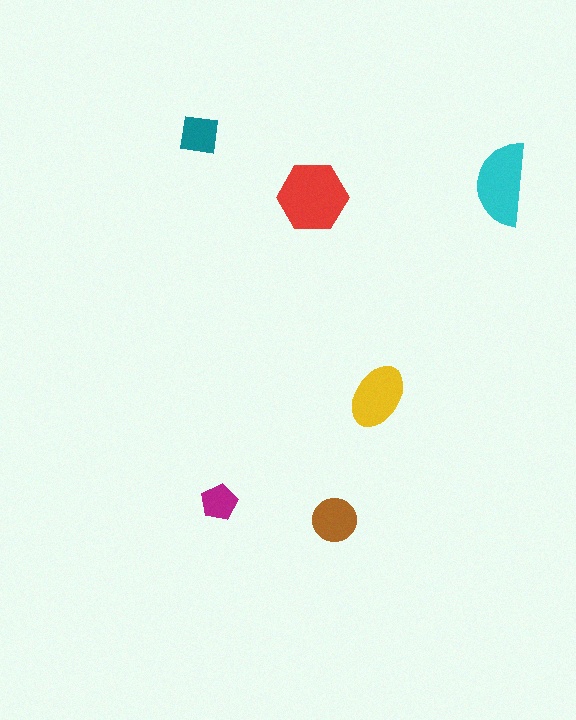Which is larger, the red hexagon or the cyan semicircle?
The red hexagon.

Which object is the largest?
The red hexagon.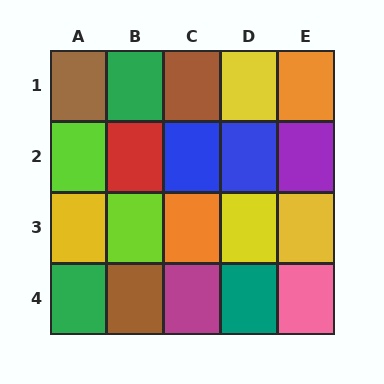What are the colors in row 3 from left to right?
Yellow, lime, orange, yellow, yellow.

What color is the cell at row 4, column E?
Pink.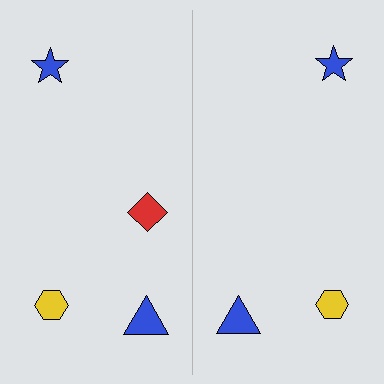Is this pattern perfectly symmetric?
No, the pattern is not perfectly symmetric. A red diamond is missing from the right side.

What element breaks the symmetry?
A red diamond is missing from the right side.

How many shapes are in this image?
There are 7 shapes in this image.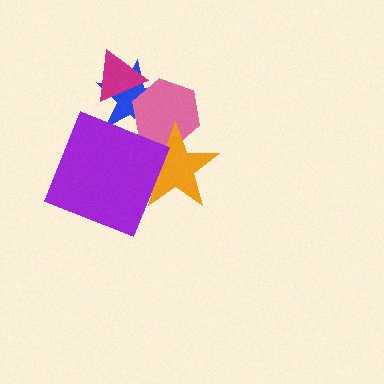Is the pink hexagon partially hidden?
Yes, it is partially covered by another shape.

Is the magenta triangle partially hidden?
No, no other shape covers it.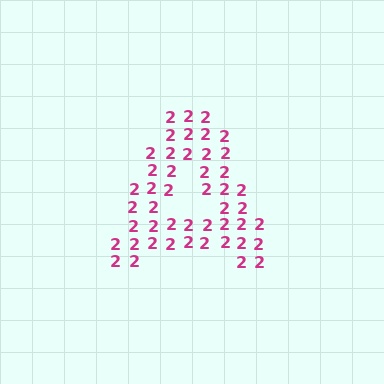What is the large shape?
The large shape is the letter A.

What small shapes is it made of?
It is made of small digit 2's.